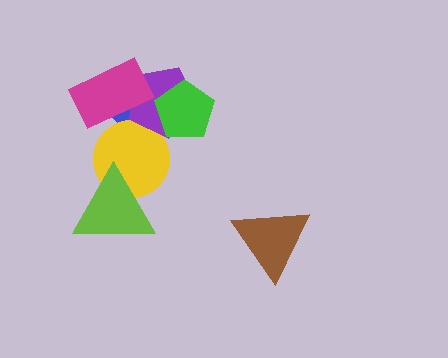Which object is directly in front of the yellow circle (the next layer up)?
The purple pentagon is directly in front of the yellow circle.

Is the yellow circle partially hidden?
Yes, it is partially covered by another shape.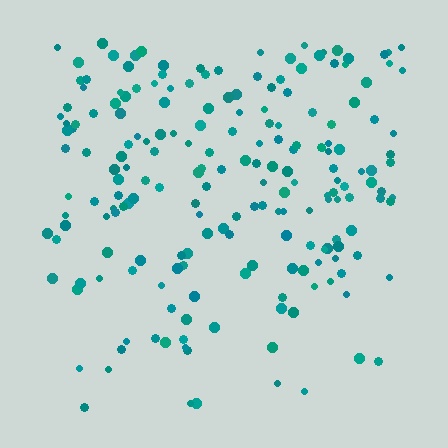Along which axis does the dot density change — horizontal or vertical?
Vertical.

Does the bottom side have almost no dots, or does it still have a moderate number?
Still a moderate number, just noticeably fewer than the top.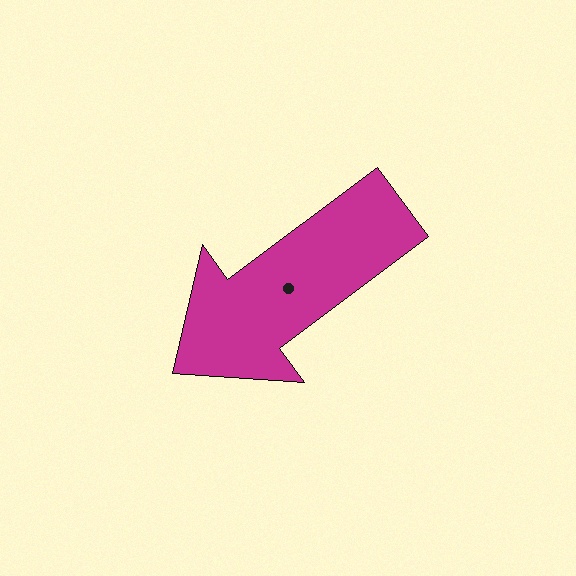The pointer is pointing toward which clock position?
Roughly 8 o'clock.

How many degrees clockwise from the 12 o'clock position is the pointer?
Approximately 233 degrees.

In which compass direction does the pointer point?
Southwest.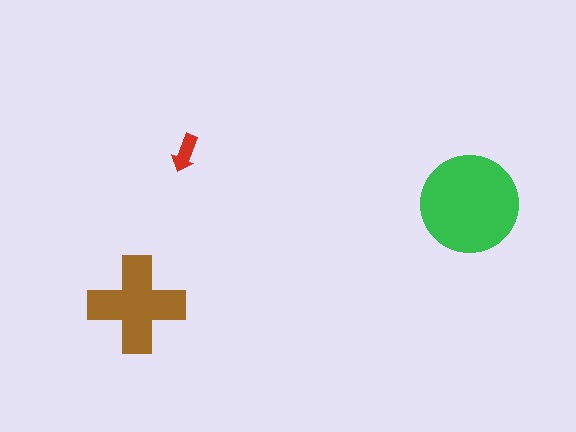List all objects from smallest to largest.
The red arrow, the brown cross, the green circle.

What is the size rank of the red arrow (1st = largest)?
3rd.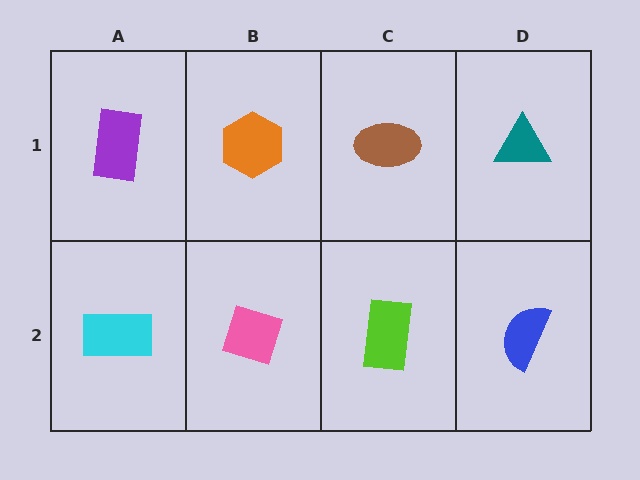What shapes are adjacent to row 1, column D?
A blue semicircle (row 2, column D), a brown ellipse (row 1, column C).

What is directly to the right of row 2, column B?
A lime rectangle.